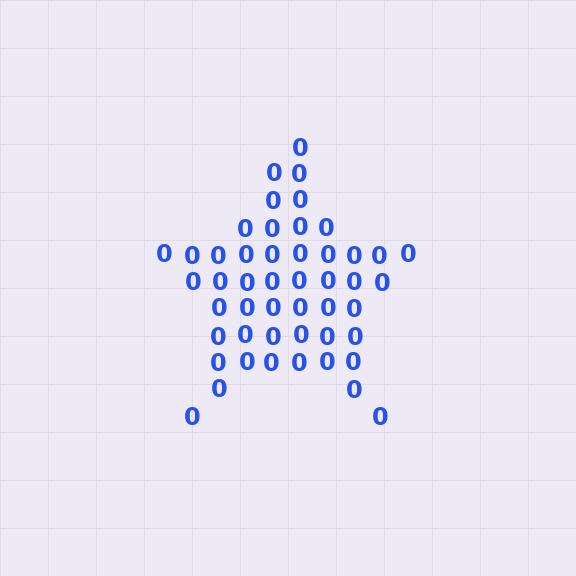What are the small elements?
The small elements are digit 0's.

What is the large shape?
The large shape is a star.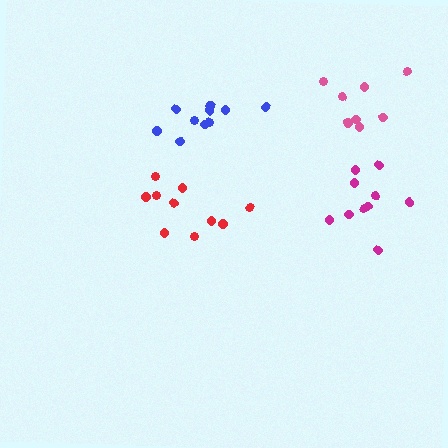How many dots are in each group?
Group 1: 8 dots, Group 2: 10 dots, Group 3: 10 dots, Group 4: 10 dots (38 total).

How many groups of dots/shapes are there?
There are 4 groups.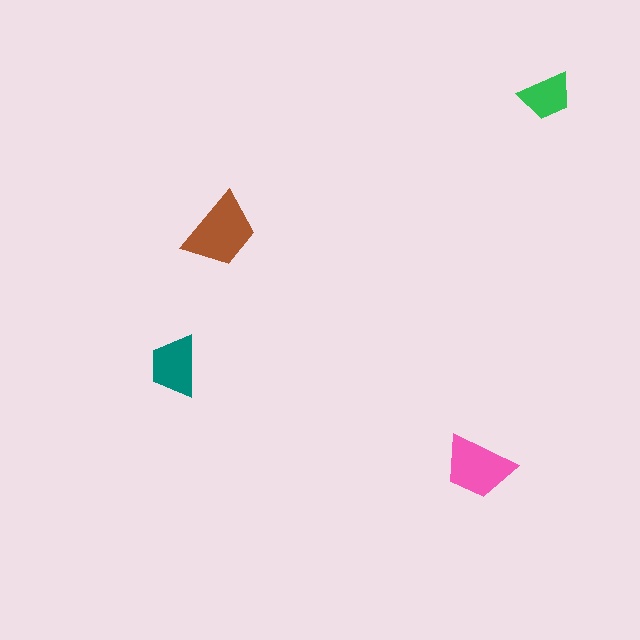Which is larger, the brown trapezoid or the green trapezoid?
The brown one.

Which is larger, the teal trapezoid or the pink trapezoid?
The pink one.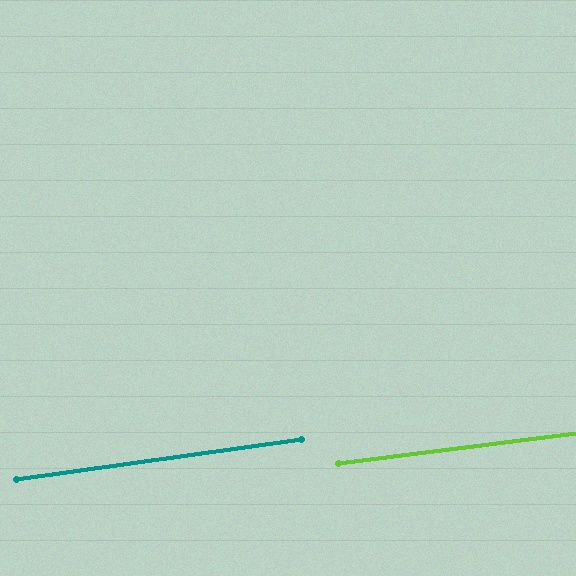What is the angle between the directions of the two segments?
Approximately 1 degree.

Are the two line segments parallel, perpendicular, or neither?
Parallel — their directions differ by only 0.7°.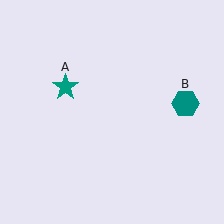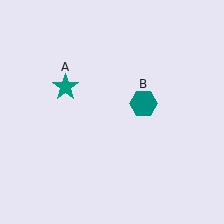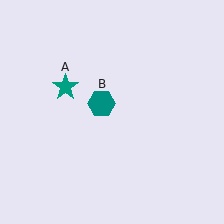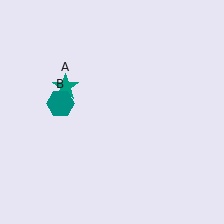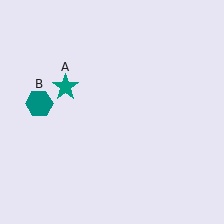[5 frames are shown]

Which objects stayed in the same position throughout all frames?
Teal star (object A) remained stationary.